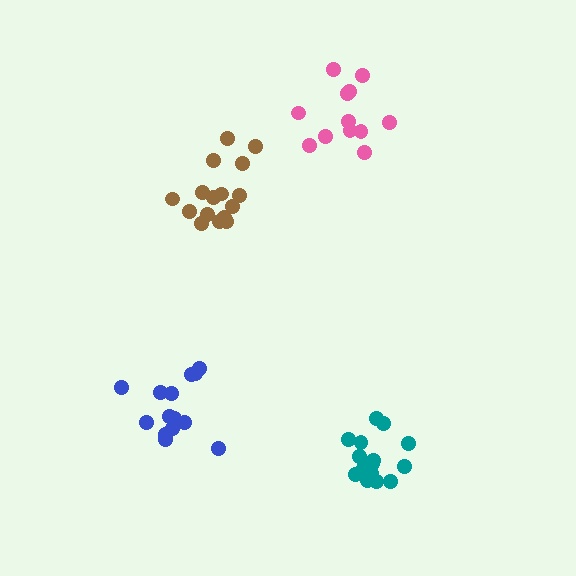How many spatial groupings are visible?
There are 4 spatial groupings.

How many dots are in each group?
Group 1: 16 dots, Group 2: 14 dots, Group 3: 12 dots, Group 4: 15 dots (57 total).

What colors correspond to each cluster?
The clusters are colored: brown, blue, pink, teal.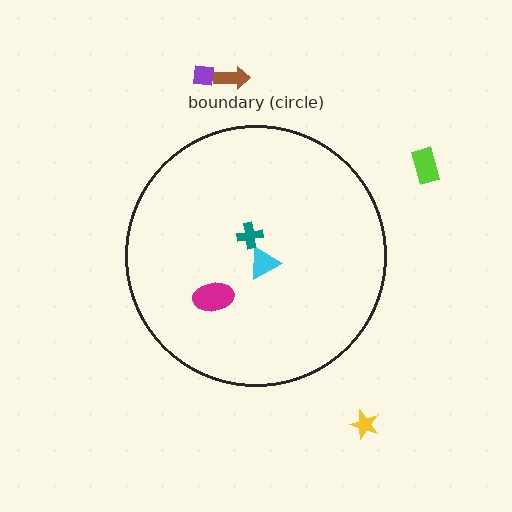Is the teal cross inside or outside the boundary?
Inside.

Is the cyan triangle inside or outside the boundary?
Inside.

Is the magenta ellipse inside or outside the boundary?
Inside.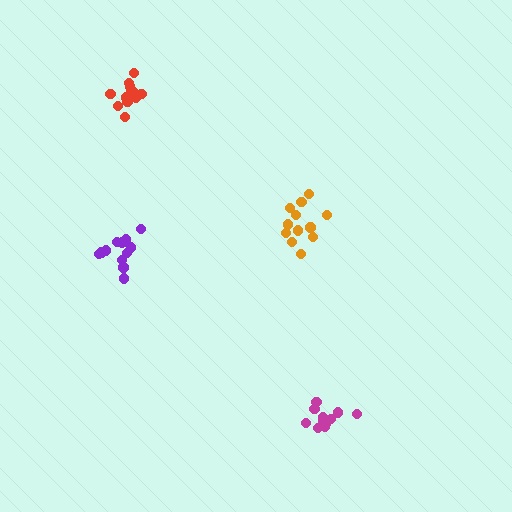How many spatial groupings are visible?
There are 4 spatial groupings.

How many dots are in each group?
Group 1: 12 dots, Group 2: 13 dots, Group 3: 12 dots, Group 4: 12 dots (49 total).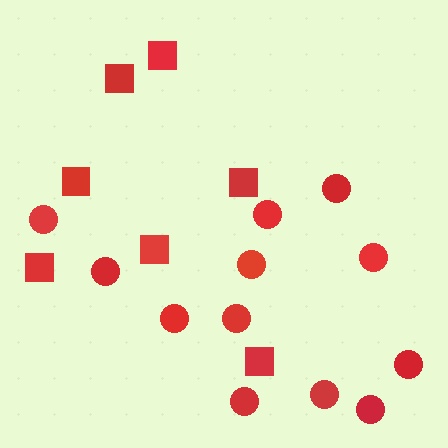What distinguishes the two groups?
There are 2 groups: one group of squares (7) and one group of circles (12).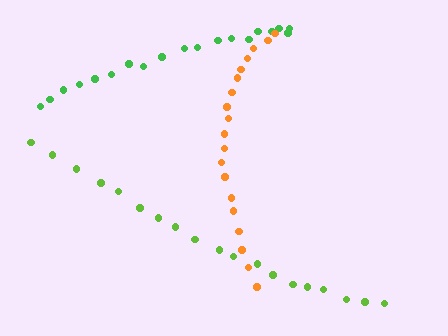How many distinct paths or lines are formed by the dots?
There are 3 distinct paths.